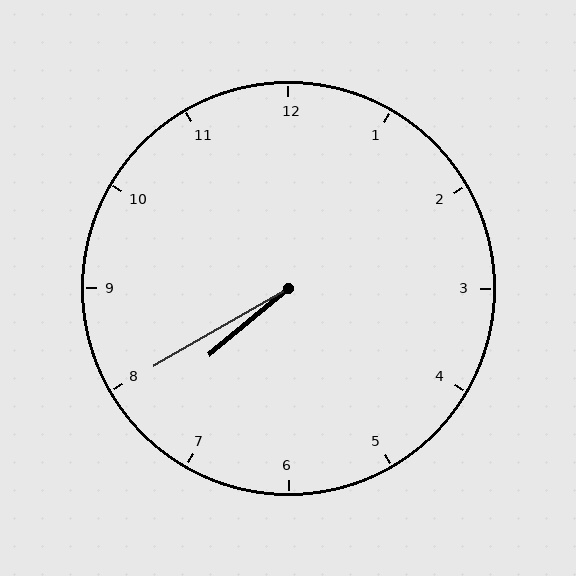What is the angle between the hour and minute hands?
Approximately 10 degrees.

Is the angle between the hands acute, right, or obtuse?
It is acute.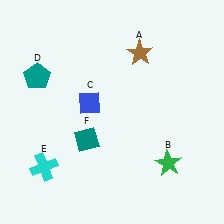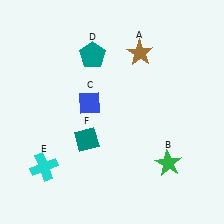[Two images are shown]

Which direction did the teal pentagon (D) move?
The teal pentagon (D) moved right.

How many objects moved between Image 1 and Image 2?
1 object moved between the two images.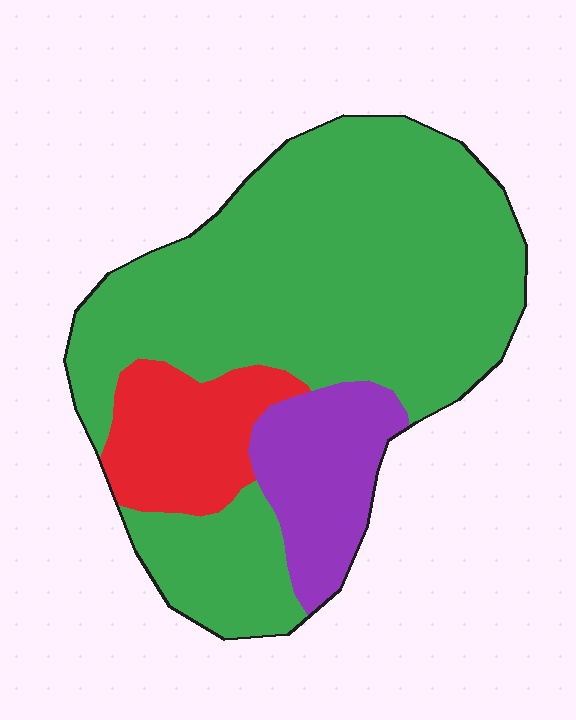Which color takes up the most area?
Green, at roughly 70%.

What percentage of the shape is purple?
Purple takes up less than a quarter of the shape.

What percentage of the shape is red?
Red takes up about one eighth (1/8) of the shape.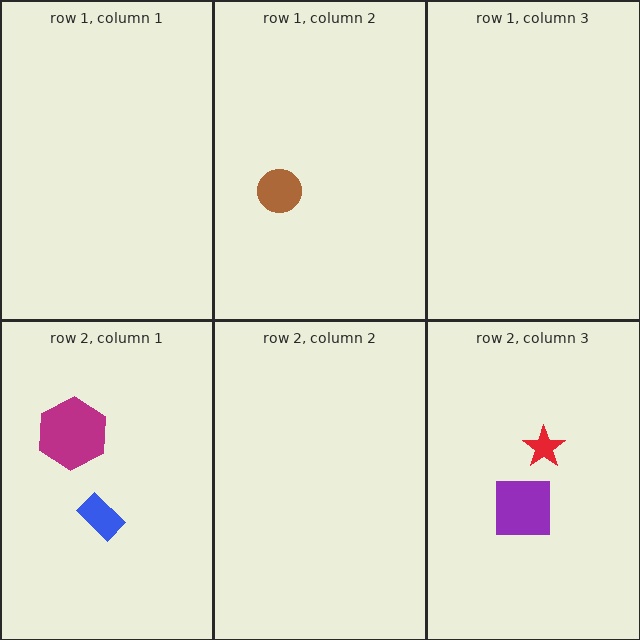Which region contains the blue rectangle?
The row 2, column 1 region.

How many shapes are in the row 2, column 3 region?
2.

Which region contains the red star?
The row 2, column 3 region.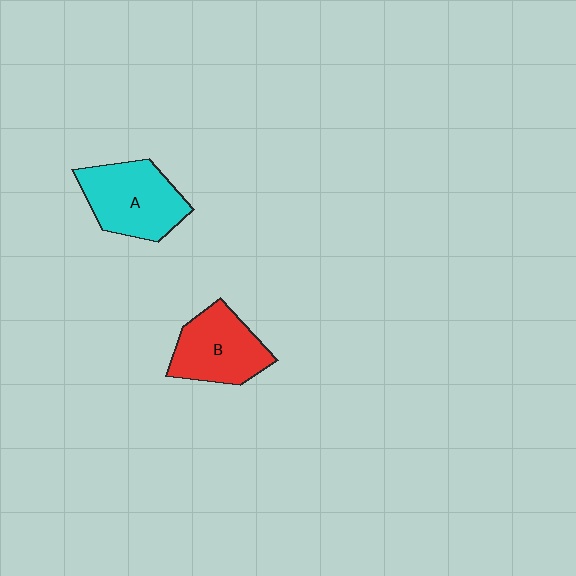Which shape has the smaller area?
Shape B (red).